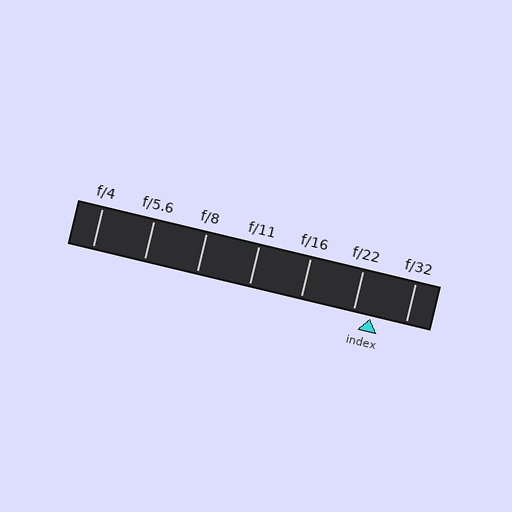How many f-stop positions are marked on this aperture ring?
There are 7 f-stop positions marked.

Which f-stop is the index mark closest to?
The index mark is closest to f/22.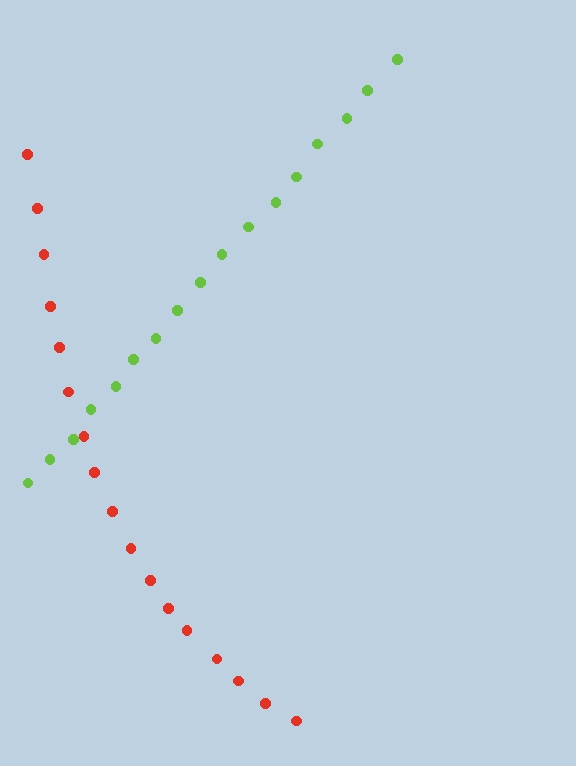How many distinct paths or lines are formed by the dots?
There are 2 distinct paths.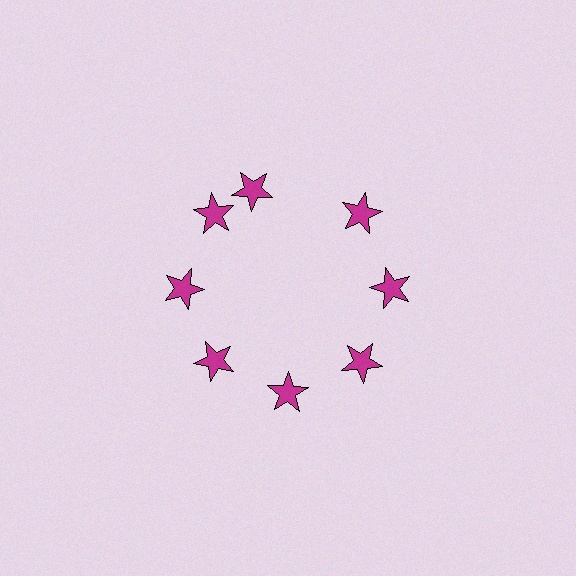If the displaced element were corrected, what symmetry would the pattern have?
It would have 8-fold rotational symmetry — the pattern would map onto itself every 45 degrees.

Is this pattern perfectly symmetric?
No. The 8 magenta stars are arranged in a ring, but one element near the 12 o'clock position is rotated out of alignment along the ring, breaking the 8-fold rotational symmetry.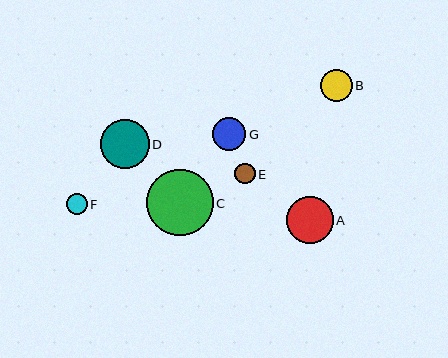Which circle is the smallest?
Circle E is the smallest with a size of approximately 20 pixels.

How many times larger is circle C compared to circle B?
Circle C is approximately 2.1 times the size of circle B.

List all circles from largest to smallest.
From largest to smallest: C, D, A, G, B, F, E.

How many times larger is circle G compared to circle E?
Circle G is approximately 1.6 times the size of circle E.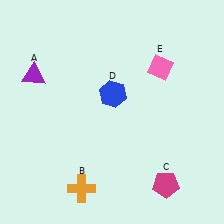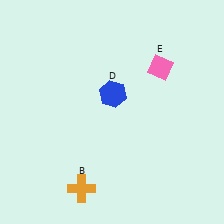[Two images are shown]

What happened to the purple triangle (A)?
The purple triangle (A) was removed in Image 2. It was in the top-left area of Image 1.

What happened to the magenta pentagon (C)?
The magenta pentagon (C) was removed in Image 2. It was in the bottom-right area of Image 1.